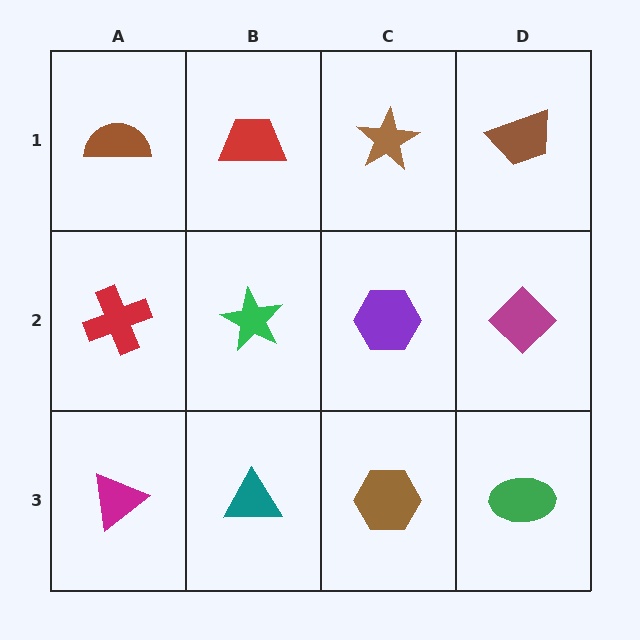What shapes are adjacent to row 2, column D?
A brown trapezoid (row 1, column D), a green ellipse (row 3, column D), a purple hexagon (row 2, column C).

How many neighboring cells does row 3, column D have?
2.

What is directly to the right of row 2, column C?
A magenta diamond.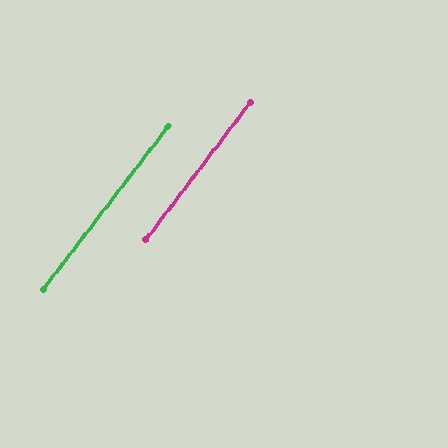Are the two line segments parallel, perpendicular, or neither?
Parallel — their directions differ by only 0.5°.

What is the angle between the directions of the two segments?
Approximately 0 degrees.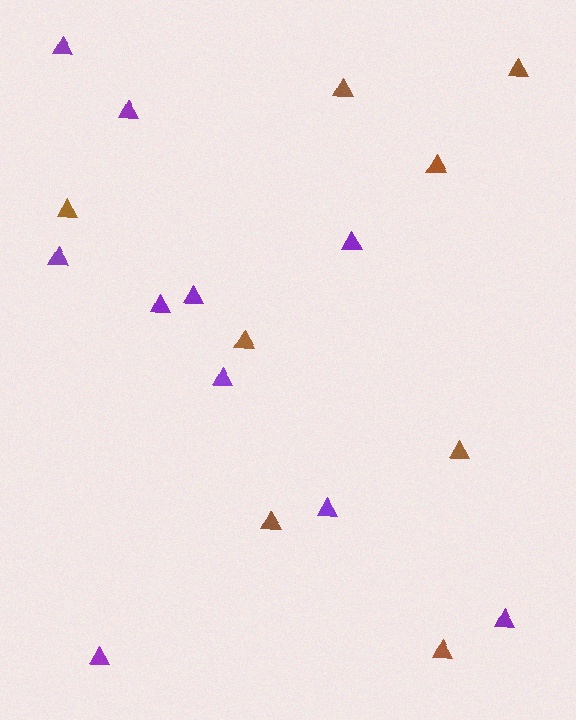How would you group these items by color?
There are 2 groups: one group of brown triangles (8) and one group of purple triangles (10).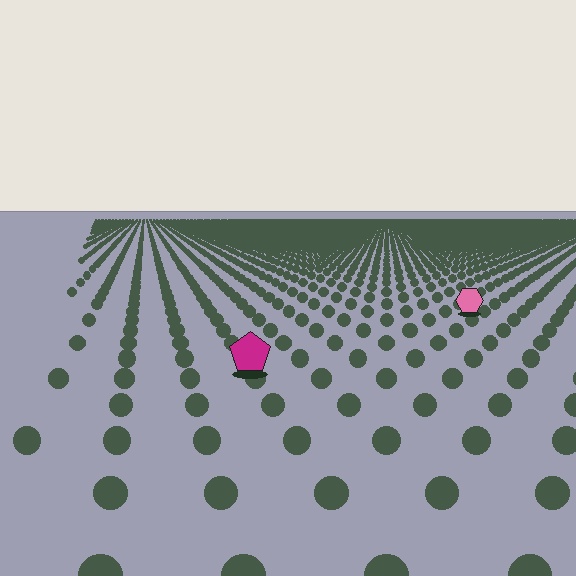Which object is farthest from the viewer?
The pink hexagon is farthest from the viewer. It appears smaller and the ground texture around it is denser.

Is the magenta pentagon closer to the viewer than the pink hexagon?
Yes. The magenta pentagon is closer — you can tell from the texture gradient: the ground texture is coarser near it.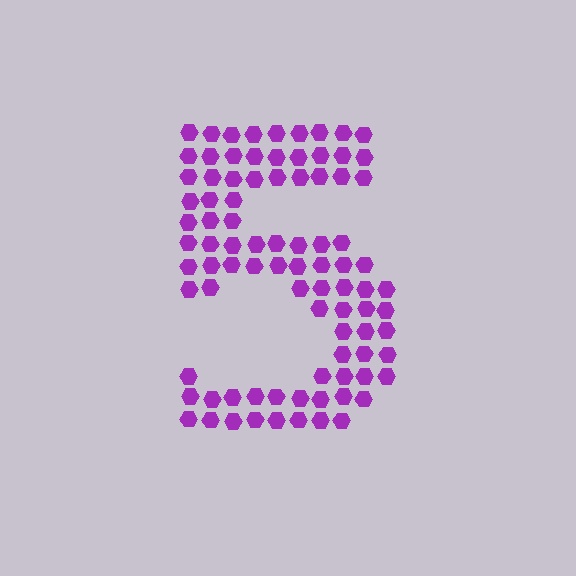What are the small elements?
The small elements are hexagons.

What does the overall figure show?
The overall figure shows the digit 5.